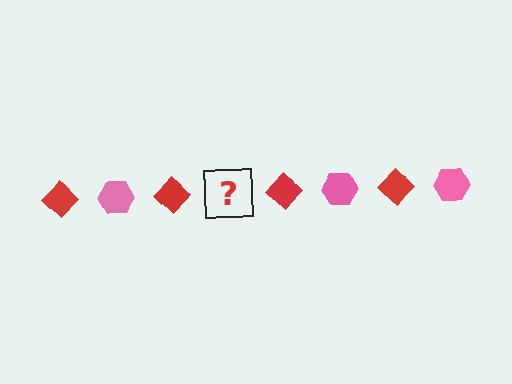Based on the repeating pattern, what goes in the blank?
The blank should be a pink hexagon.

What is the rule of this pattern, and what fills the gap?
The rule is that the pattern alternates between red diamond and pink hexagon. The gap should be filled with a pink hexagon.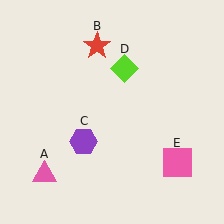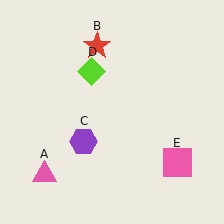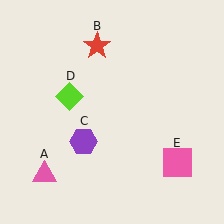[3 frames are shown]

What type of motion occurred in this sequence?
The lime diamond (object D) rotated counterclockwise around the center of the scene.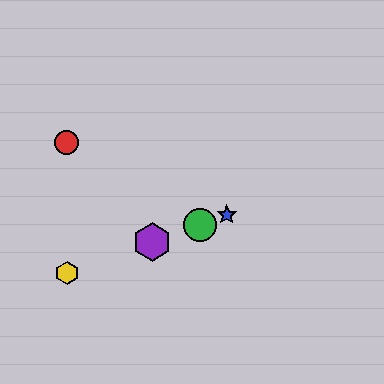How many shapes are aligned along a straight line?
4 shapes (the blue star, the green circle, the yellow hexagon, the purple hexagon) are aligned along a straight line.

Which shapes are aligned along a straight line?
The blue star, the green circle, the yellow hexagon, the purple hexagon are aligned along a straight line.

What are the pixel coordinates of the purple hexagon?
The purple hexagon is at (152, 242).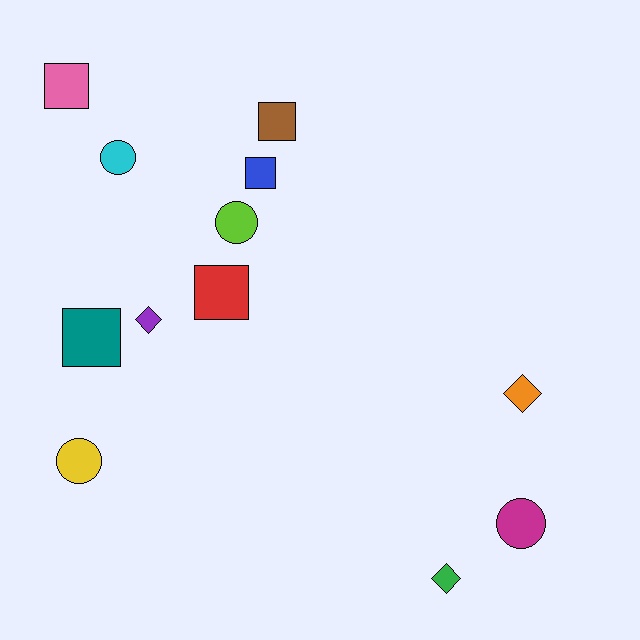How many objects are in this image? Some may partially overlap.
There are 12 objects.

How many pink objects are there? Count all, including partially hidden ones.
There is 1 pink object.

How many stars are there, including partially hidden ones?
There are no stars.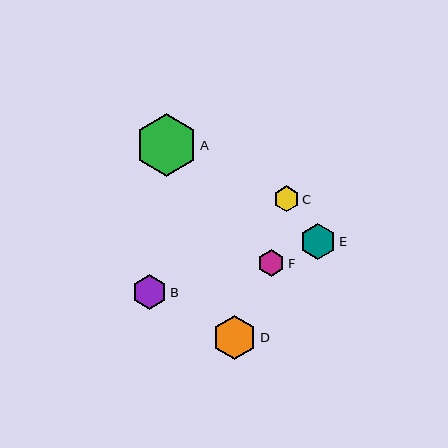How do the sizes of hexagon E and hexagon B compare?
Hexagon E and hexagon B are approximately the same size.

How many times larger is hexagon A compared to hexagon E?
Hexagon A is approximately 1.7 times the size of hexagon E.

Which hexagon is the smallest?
Hexagon C is the smallest with a size of approximately 26 pixels.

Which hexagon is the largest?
Hexagon A is the largest with a size of approximately 62 pixels.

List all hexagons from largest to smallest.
From largest to smallest: A, D, E, B, F, C.